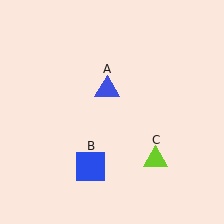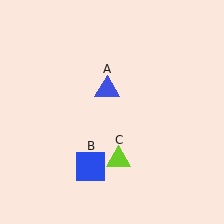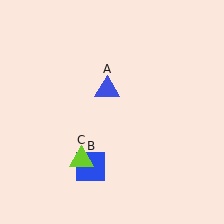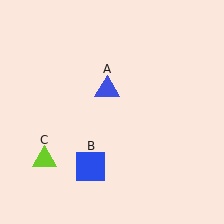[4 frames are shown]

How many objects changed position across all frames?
1 object changed position: lime triangle (object C).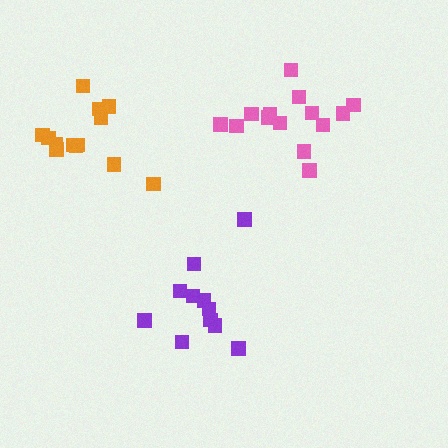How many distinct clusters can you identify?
There are 3 distinct clusters.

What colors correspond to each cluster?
The clusters are colored: orange, pink, purple.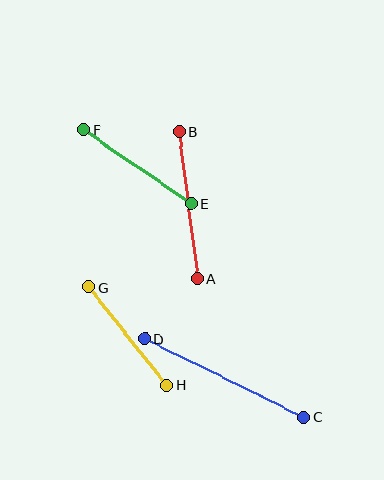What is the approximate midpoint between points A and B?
The midpoint is at approximately (188, 205) pixels.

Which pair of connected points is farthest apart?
Points C and D are farthest apart.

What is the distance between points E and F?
The distance is approximately 130 pixels.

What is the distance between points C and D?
The distance is approximately 177 pixels.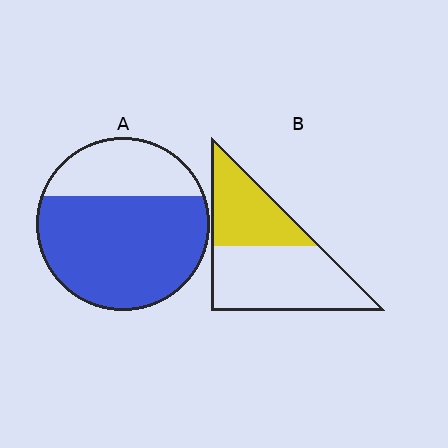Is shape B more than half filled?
No.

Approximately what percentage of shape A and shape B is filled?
A is approximately 70% and B is approximately 40%.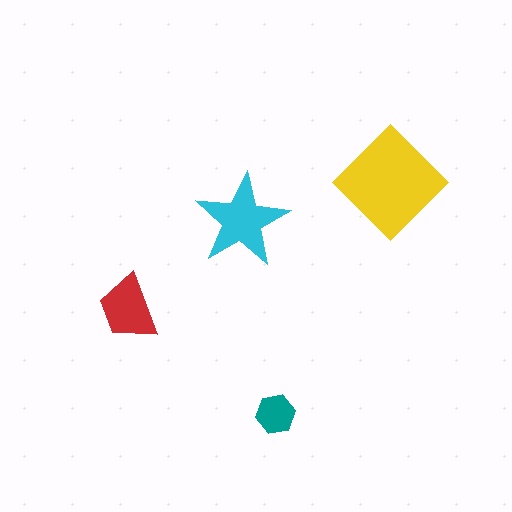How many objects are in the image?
There are 4 objects in the image.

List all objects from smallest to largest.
The teal hexagon, the red trapezoid, the cyan star, the yellow diamond.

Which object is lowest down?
The teal hexagon is bottommost.